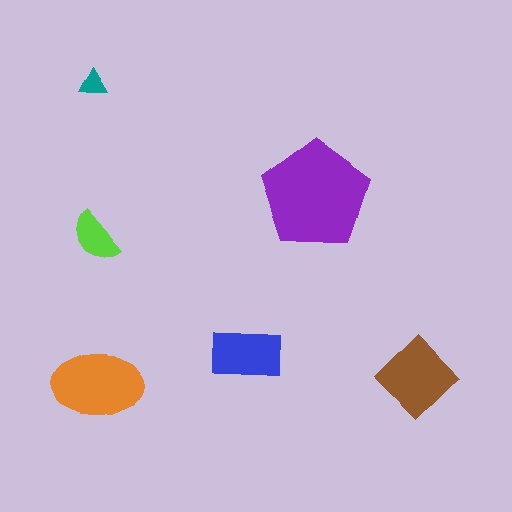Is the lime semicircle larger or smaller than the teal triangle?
Larger.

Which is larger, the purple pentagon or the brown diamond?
The purple pentagon.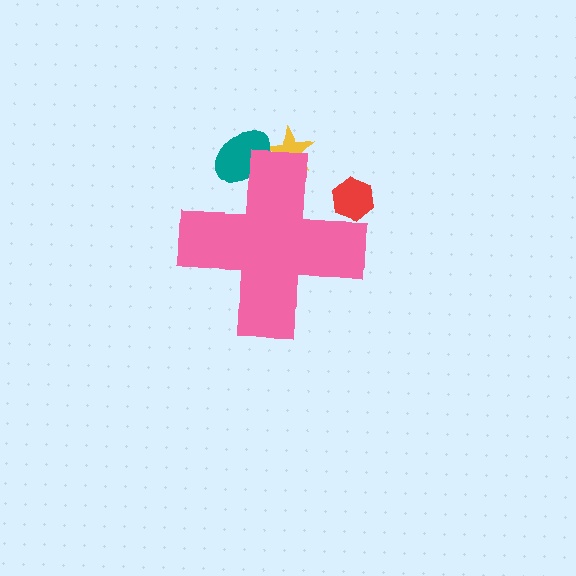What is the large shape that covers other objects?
A pink cross.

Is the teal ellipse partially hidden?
Yes, the teal ellipse is partially hidden behind the pink cross.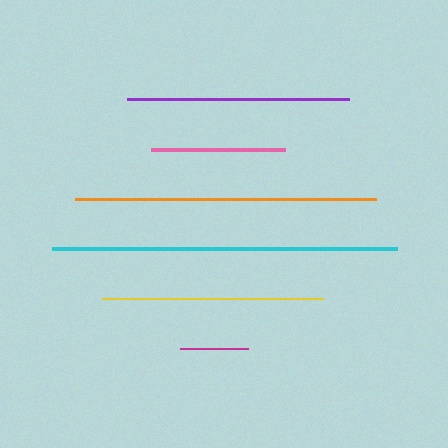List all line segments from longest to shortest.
From longest to shortest: cyan, orange, purple, yellow, pink, magenta.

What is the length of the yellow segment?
The yellow segment is approximately 221 pixels long.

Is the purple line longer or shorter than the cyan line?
The cyan line is longer than the purple line.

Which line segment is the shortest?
The magenta line is the shortest at approximately 69 pixels.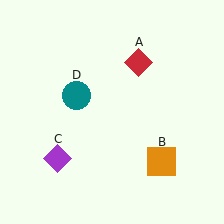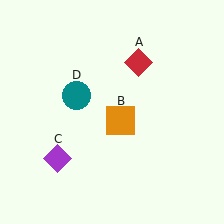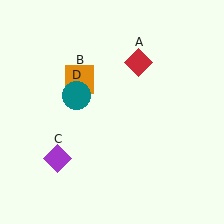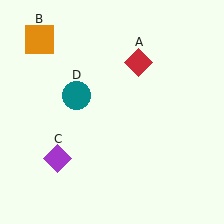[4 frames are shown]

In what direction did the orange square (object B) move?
The orange square (object B) moved up and to the left.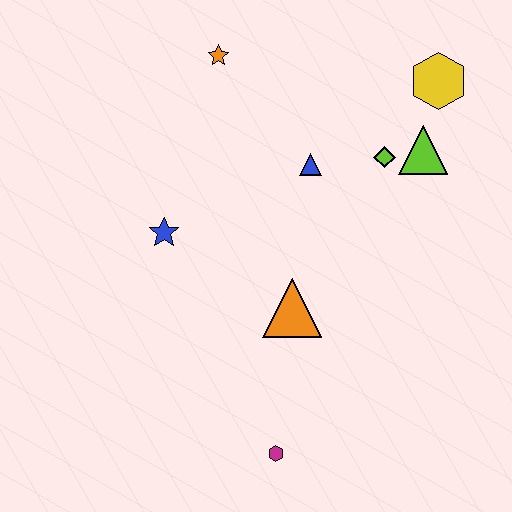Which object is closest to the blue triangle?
The lime diamond is closest to the blue triangle.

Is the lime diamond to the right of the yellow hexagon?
No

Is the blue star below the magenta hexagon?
No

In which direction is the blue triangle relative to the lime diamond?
The blue triangle is to the left of the lime diamond.